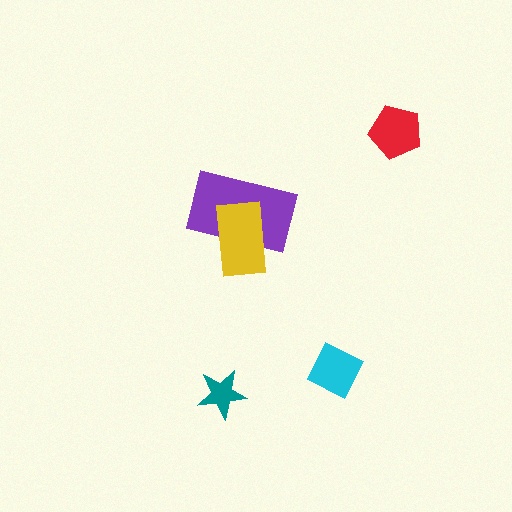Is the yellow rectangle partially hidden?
No, no other shape covers it.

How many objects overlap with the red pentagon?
0 objects overlap with the red pentagon.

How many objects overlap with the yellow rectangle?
1 object overlaps with the yellow rectangle.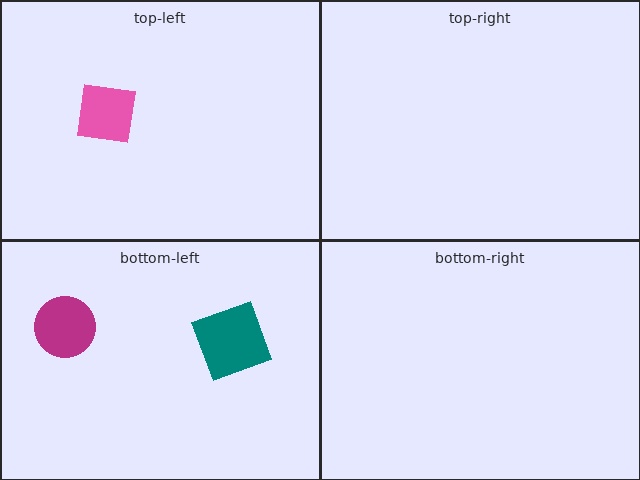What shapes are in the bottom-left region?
The teal square, the magenta circle.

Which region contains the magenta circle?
The bottom-left region.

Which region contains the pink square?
The top-left region.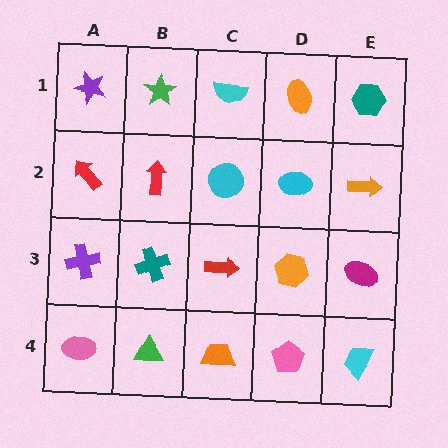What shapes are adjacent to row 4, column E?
A magenta ellipse (row 3, column E), a pink pentagon (row 4, column D).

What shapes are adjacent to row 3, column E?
An orange arrow (row 2, column E), a cyan trapezoid (row 4, column E), an orange hexagon (row 3, column D).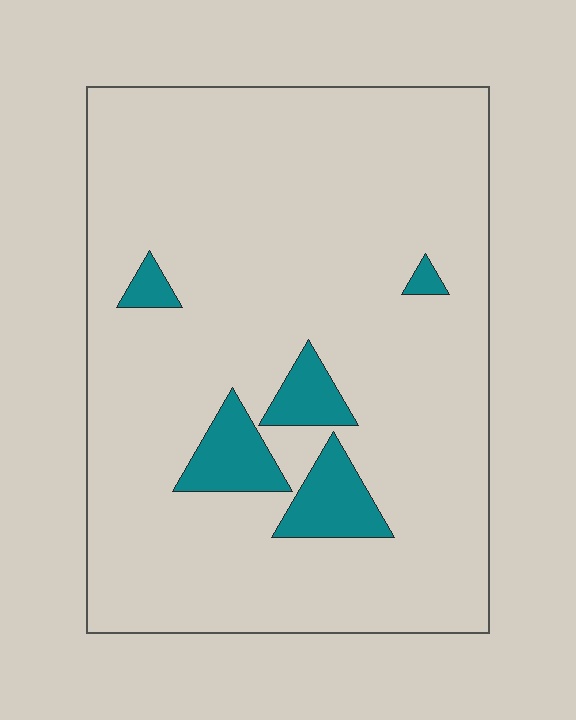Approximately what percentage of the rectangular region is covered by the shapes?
Approximately 10%.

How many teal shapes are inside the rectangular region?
5.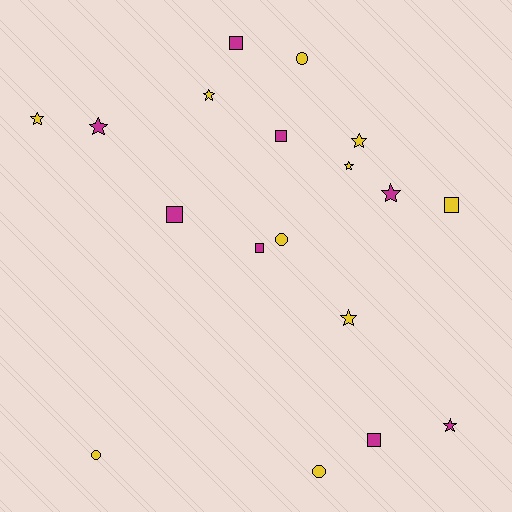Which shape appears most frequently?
Star, with 8 objects.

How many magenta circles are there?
There are no magenta circles.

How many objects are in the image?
There are 18 objects.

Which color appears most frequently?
Yellow, with 10 objects.